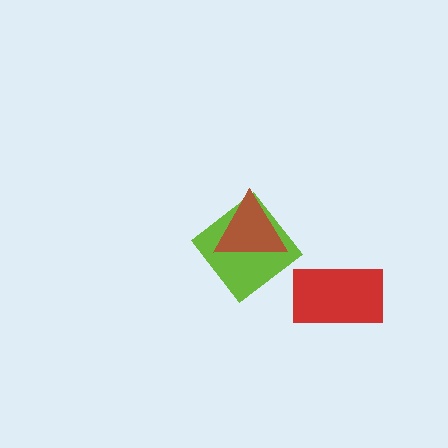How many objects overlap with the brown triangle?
1 object overlaps with the brown triangle.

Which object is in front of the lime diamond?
The brown triangle is in front of the lime diamond.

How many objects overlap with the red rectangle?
0 objects overlap with the red rectangle.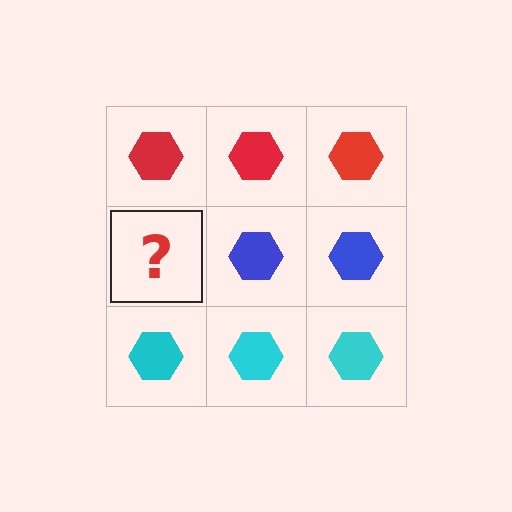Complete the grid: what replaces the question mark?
The question mark should be replaced with a blue hexagon.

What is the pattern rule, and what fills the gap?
The rule is that each row has a consistent color. The gap should be filled with a blue hexagon.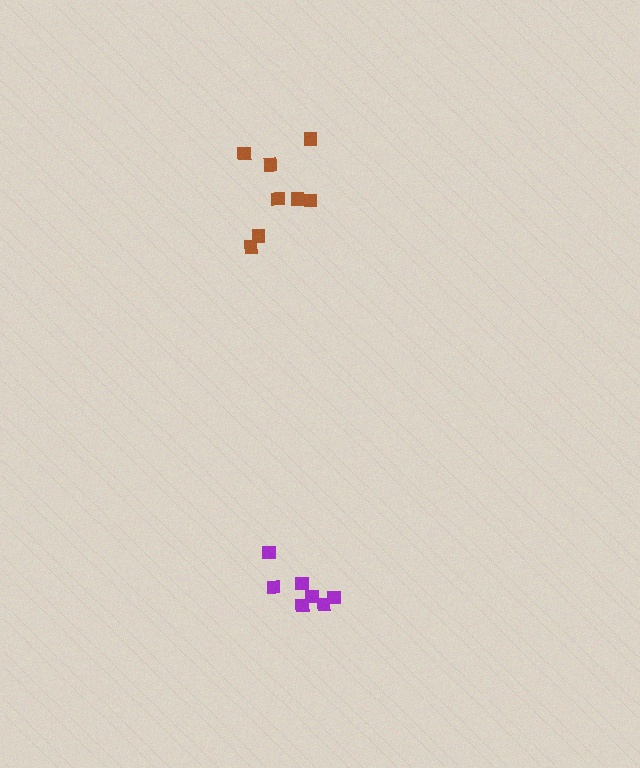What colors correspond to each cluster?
The clusters are colored: purple, brown.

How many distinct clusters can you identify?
There are 2 distinct clusters.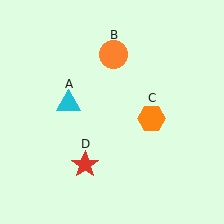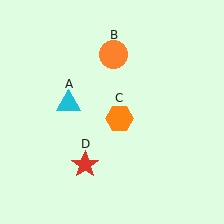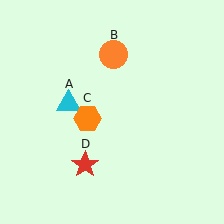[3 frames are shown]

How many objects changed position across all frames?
1 object changed position: orange hexagon (object C).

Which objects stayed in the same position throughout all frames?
Cyan triangle (object A) and orange circle (object B) and red star (object D) remained stationary.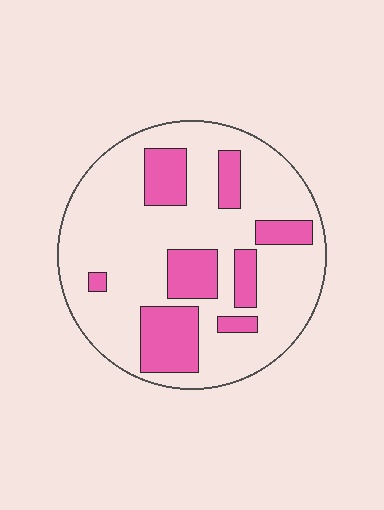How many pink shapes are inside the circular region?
8.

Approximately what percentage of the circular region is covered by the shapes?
Approximately 25%.